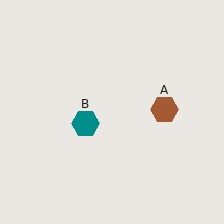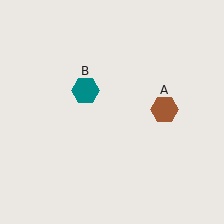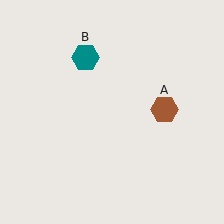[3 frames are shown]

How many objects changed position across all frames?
1 object changed position: teal hexagon (object B).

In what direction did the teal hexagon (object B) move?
The teal hexagon (object B) moved up.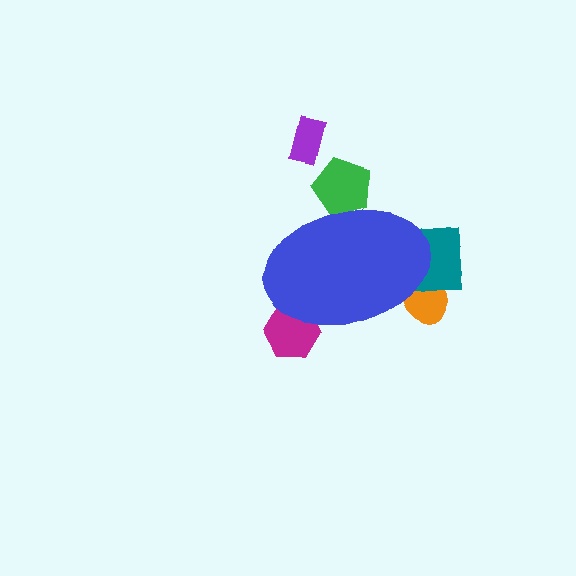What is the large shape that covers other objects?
A blue ellipse.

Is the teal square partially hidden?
Yes, the teal square is partially hidden behind the blue ellipse.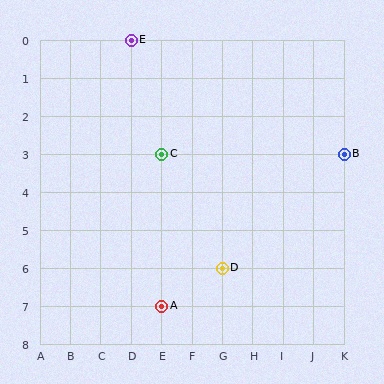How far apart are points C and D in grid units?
Points C and D are 2 columns and 3 rows apart (about 3.6 grid units diagonally).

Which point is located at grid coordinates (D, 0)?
Point E is at (D, 0).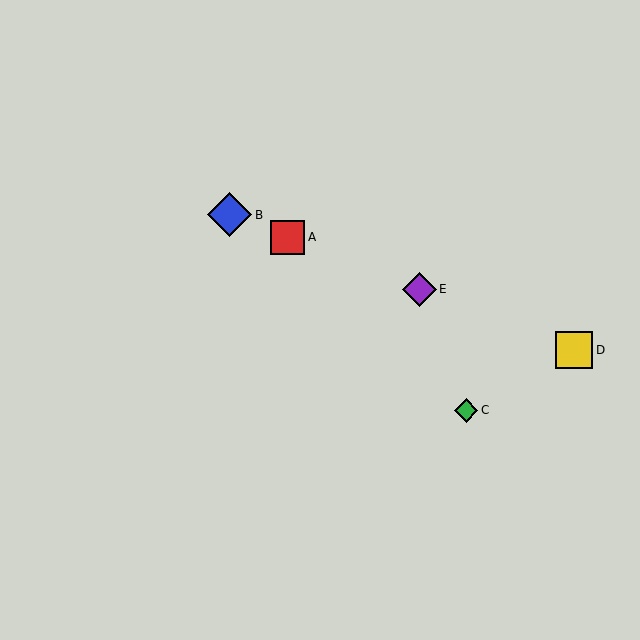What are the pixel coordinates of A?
Object A is at (288, 237).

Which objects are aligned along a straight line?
Objects A, B, D, E are aligned along a straight line.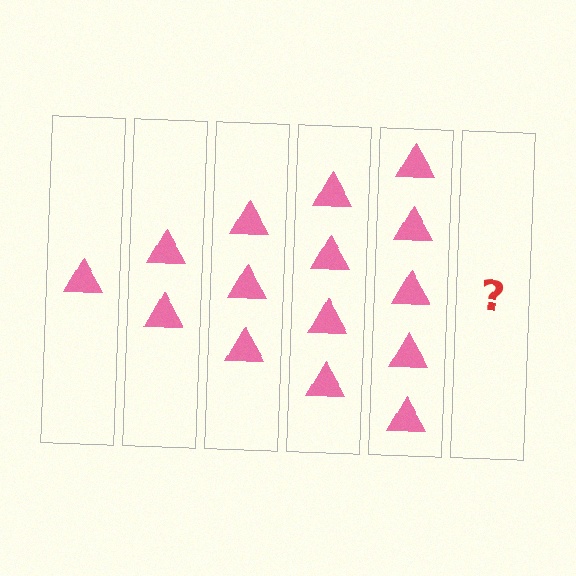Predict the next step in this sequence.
The next step is 6 triangles.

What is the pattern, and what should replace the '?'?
The pattern is that each step adds one more triangle. The '?' should be 6 triangles.